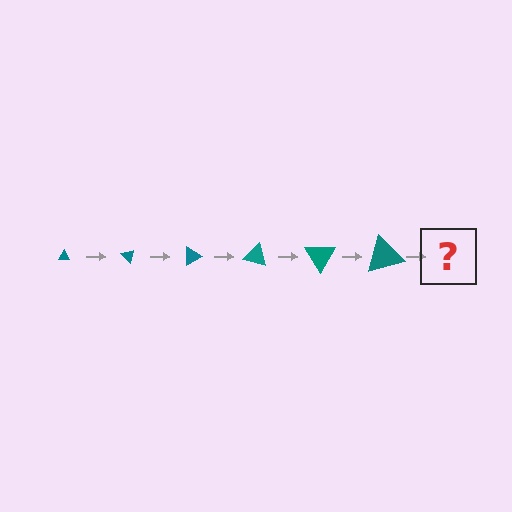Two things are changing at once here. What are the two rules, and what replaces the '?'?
The two rules are that the triangle grows larger each step and it rotates 45 degrees each step. The '?' should be a triangle, larger than the previous one and rotated 270 degrees from the start.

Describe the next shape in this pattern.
It should be a triangle, larger than the previous one and rotated 270 degrees from the start.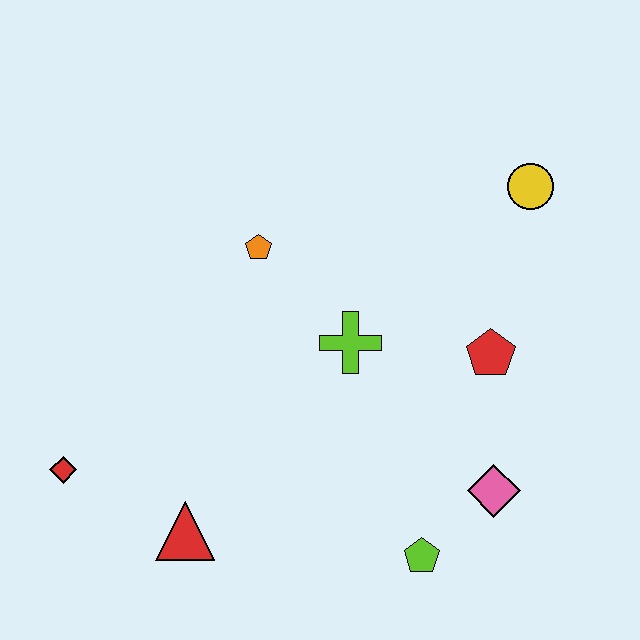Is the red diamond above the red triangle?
Yes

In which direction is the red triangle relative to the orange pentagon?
The red triangle is below the orange pentagon.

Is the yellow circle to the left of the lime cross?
No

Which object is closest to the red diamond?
The red triangle is closest to the red diamond.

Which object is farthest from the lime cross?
The red diamond is farthest from the lime cross.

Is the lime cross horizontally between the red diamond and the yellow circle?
Yes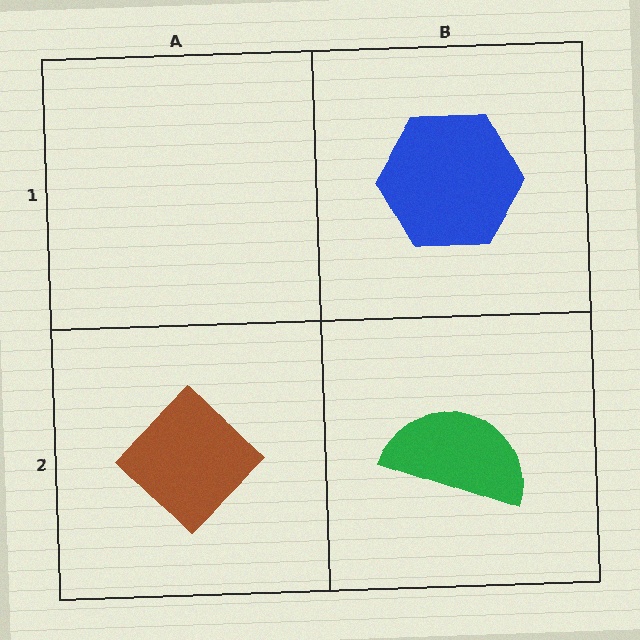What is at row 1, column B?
A blue hexagon.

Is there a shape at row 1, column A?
No, that cell is empty.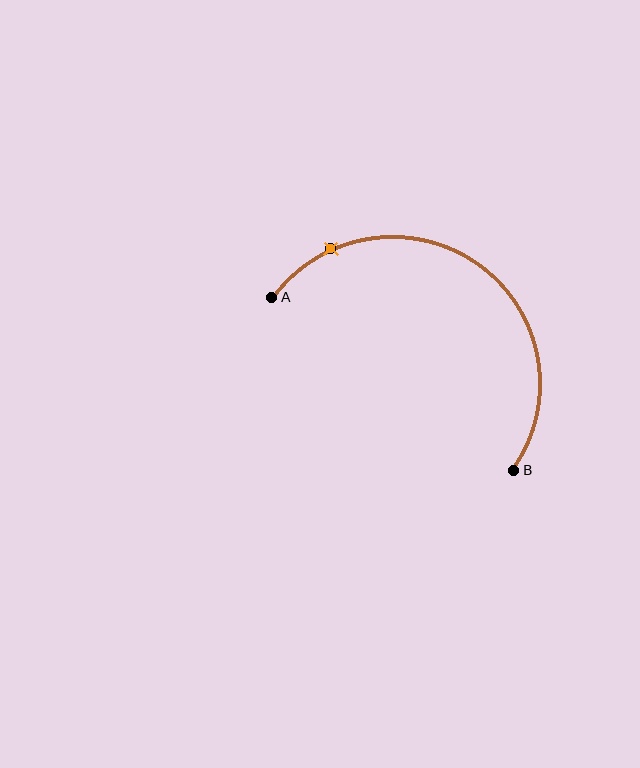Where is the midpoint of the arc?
The arc midpoint is the point on the curve farthest from the straight line joining A and B. It sits above and to the right of that line.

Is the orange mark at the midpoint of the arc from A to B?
No. The orange mark lies on the arc but is closer to endpoint A. The arc midpoint would be at the point on the curve equidistant along the arc from both A and B.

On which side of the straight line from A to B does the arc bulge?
The arc bulges above and to the right of the straight line connecting A and B.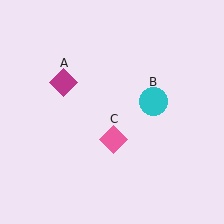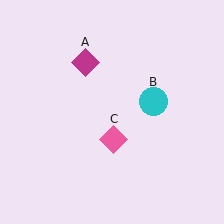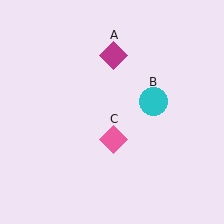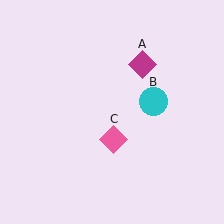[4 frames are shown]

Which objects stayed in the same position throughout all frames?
Cyan circle (object B) and pink diamond (object C) remained stationary.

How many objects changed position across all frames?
1 object changed position: magenta diamond (object A).